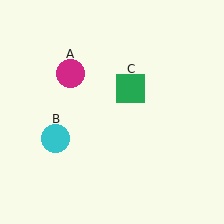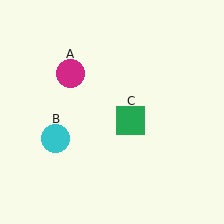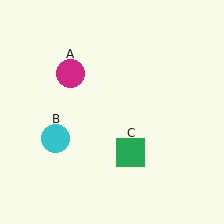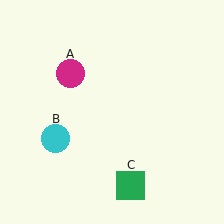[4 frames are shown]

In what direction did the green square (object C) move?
The green square (object C) moved down.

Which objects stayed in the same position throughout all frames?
Magenta circle (object A) and cyan circle (object B) remained stationary.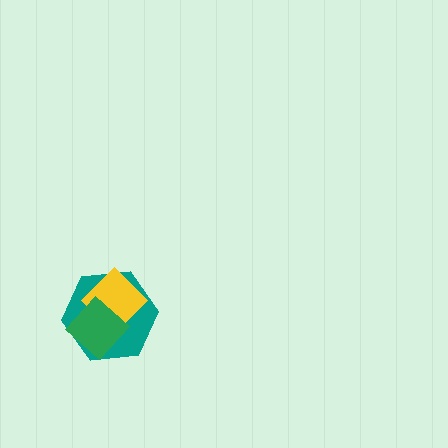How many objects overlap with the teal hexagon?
2 objects overlap with the teal hexagon.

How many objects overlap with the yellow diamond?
2 objects overlap with the yellow diamond.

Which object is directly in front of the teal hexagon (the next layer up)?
The yellow diamond is directly in front of the teal hexagon.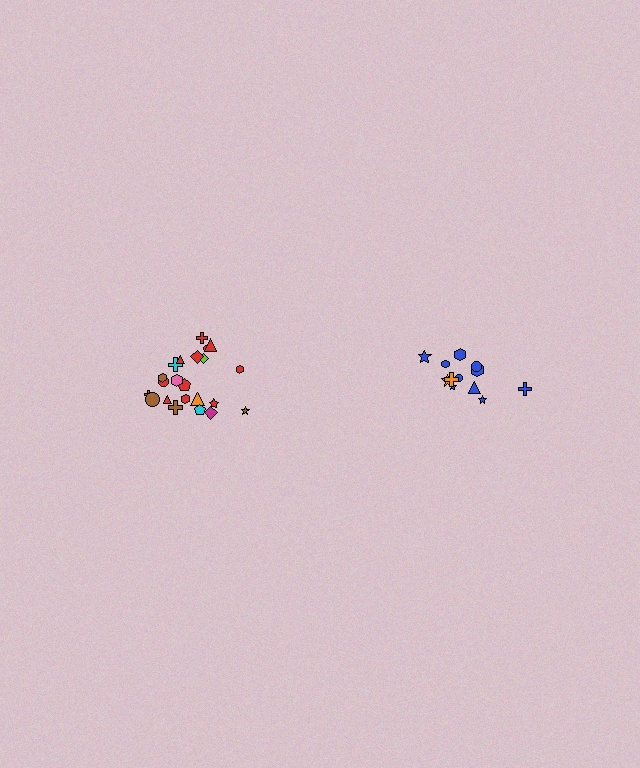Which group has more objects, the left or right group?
The left group.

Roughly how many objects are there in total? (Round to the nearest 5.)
Roughly 35 objects in total.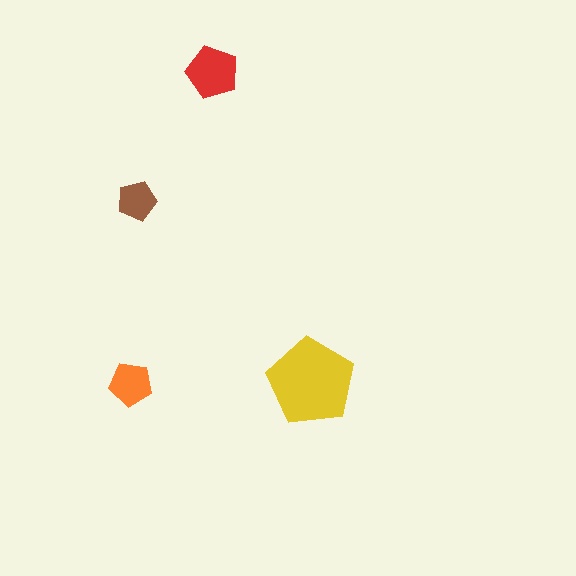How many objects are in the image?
There are 4 objects in the image.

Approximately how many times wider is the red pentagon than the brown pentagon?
About 1.5 times wider.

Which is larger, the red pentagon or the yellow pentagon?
The yellow one.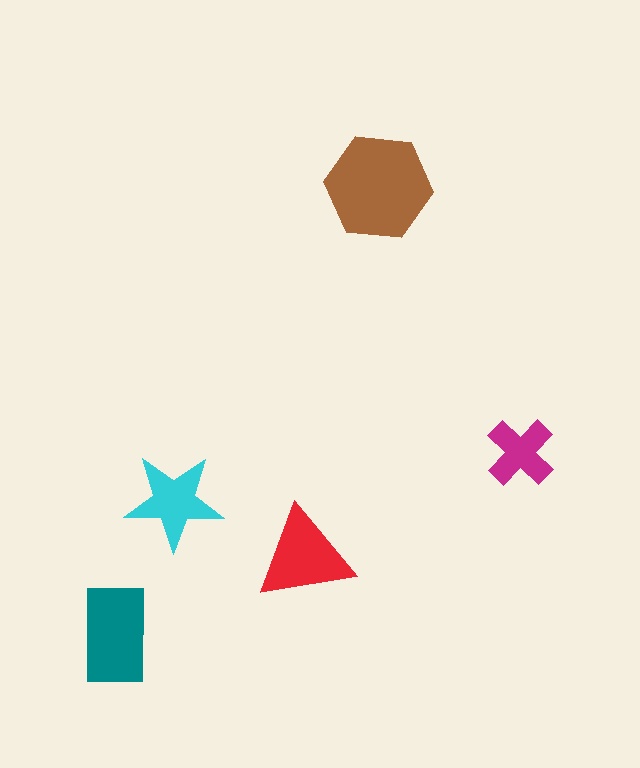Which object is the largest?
The brown hexagon.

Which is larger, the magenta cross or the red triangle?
The red triangle.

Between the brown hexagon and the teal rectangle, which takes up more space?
The brown hexagon.